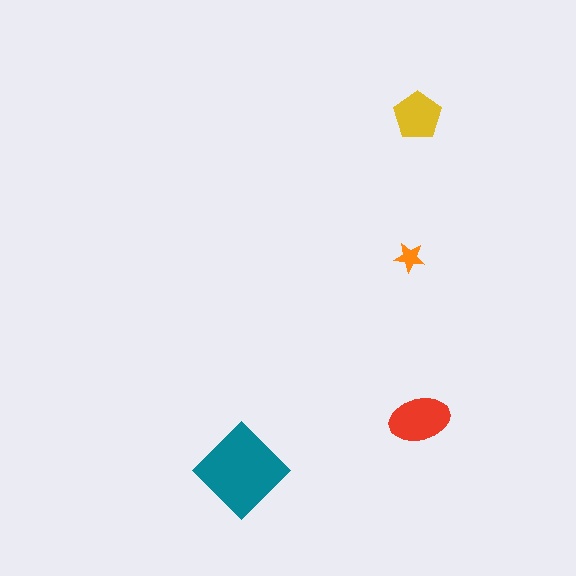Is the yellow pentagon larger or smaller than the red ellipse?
Smaller.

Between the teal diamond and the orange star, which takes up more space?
The teal diamond.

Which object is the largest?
The teal diamond.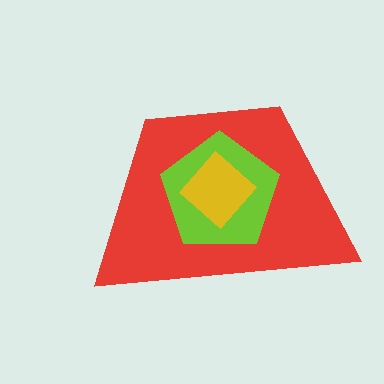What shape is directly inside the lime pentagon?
The yellow diamond.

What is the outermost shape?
The red trapezoid.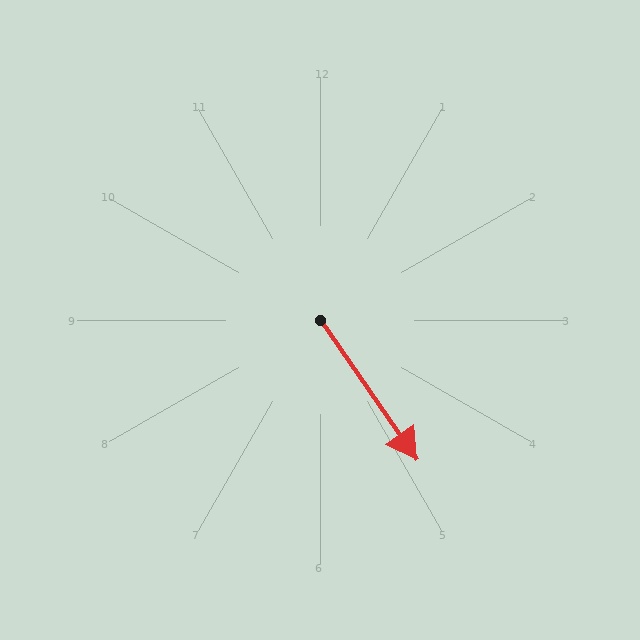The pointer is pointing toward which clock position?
Roughly 5 o'clock.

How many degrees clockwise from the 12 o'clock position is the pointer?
Approximately 145 degrees.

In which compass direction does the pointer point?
Southeast.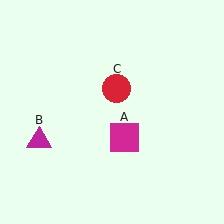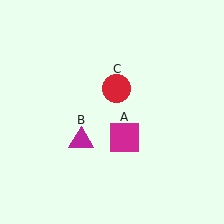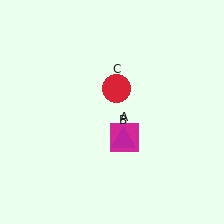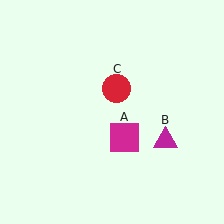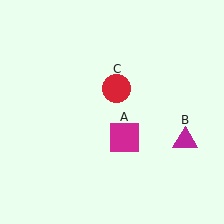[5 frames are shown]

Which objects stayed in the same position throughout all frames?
Magenta square (object A) and red circle (object C) remained stationary.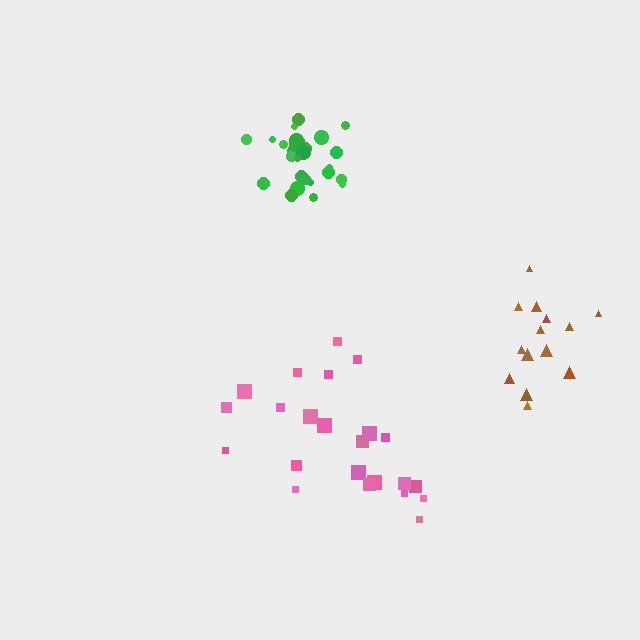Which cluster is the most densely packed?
Green.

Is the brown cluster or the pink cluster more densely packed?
Brown.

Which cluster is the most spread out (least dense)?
Pink.